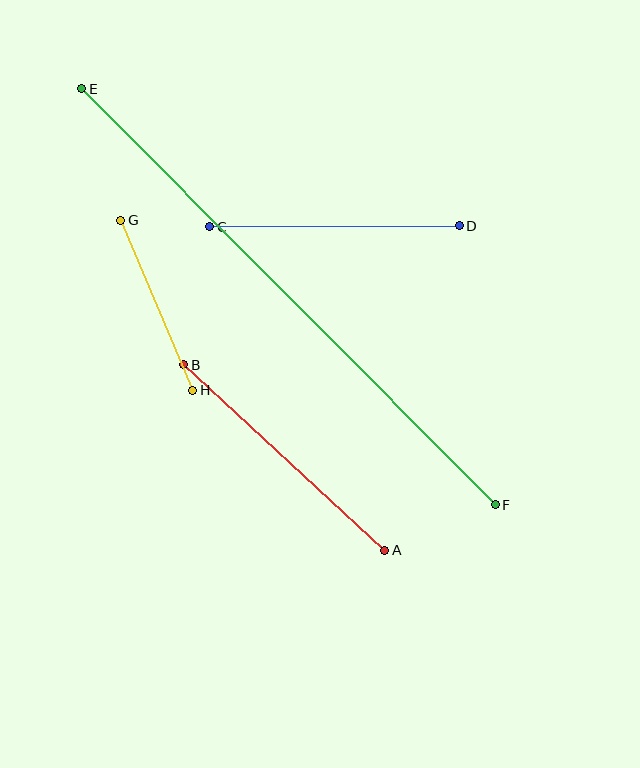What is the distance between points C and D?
The distance is approximately 250 pixels.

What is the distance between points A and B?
The distance is approximately 273 pixels.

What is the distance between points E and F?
The distance is approximately 587 pixels.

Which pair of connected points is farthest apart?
Points E and F are farthest apart.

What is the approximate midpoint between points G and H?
The midpoint is at approximately (157, 305) pixels.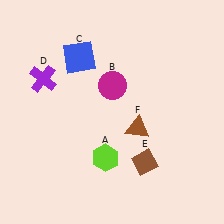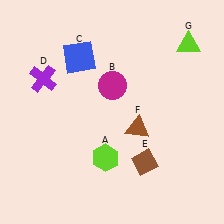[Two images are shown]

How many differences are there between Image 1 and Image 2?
There is 1 difference between the two images.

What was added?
A lime triangle (G) was added in Image 2.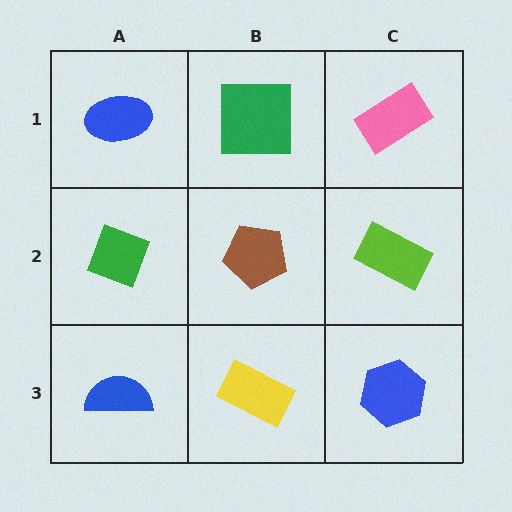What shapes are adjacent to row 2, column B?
A green square (row 1, column B), a yellow rectangle (row 3, column B), a green diamond (row 2, column A), a lime rectangle (row 2, column C).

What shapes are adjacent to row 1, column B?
A brown pentagon (row 2, column B), a blue ellipse (row 1, column A), a pink rectangle (row 1, column C).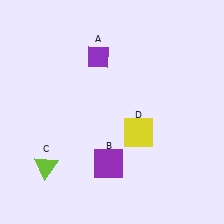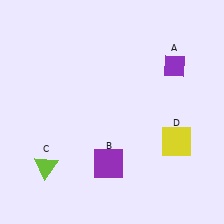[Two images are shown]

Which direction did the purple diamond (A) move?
The purple diamond (A) moved right.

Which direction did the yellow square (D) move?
The yellow square (D) moved right.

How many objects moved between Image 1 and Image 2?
2 objects moved between the two images.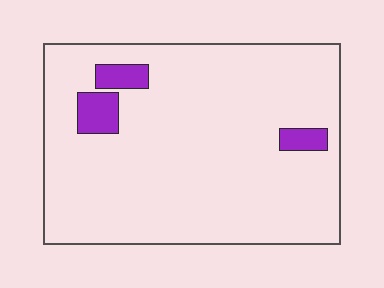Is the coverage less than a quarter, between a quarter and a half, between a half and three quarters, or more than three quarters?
Less than a quarter.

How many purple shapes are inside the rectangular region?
3.